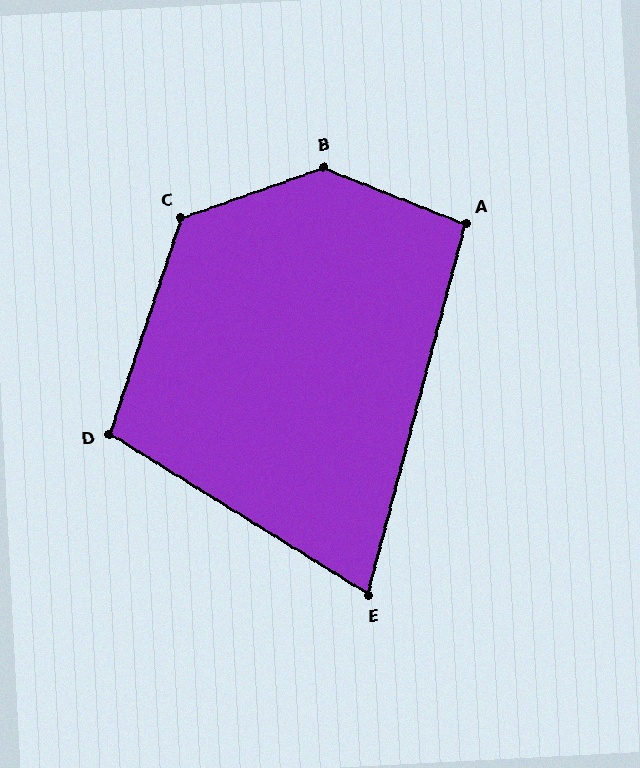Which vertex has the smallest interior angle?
E, at approximately 73 degrees.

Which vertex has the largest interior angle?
B, at approximately 139 degrees.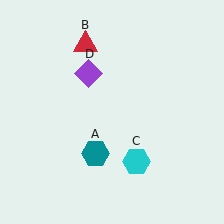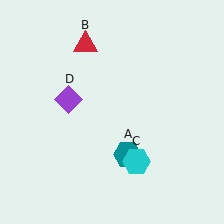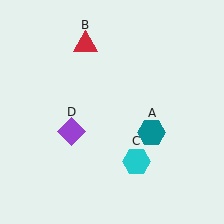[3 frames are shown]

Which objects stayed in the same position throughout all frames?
Red triangle (object B) and cyan hexagon (object C) remained stationary.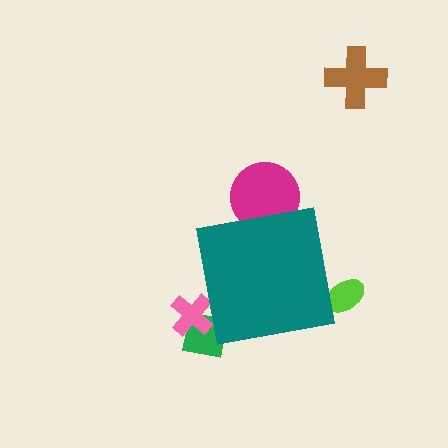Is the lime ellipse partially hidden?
Yes, the lime ellipse is partially hidden behind the teal square.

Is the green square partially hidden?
Yes, the green square is partially hidden behind the teal square.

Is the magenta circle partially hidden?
Yes, the magenta circle is partially hidden behind the teal square.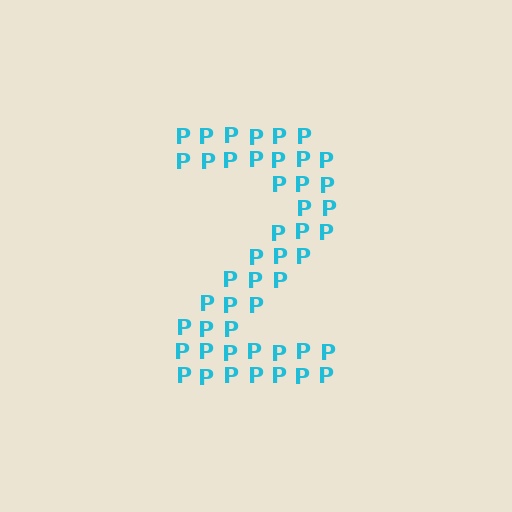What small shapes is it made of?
It is made of small letter P's.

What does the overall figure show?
The overall figure shows the digit 2.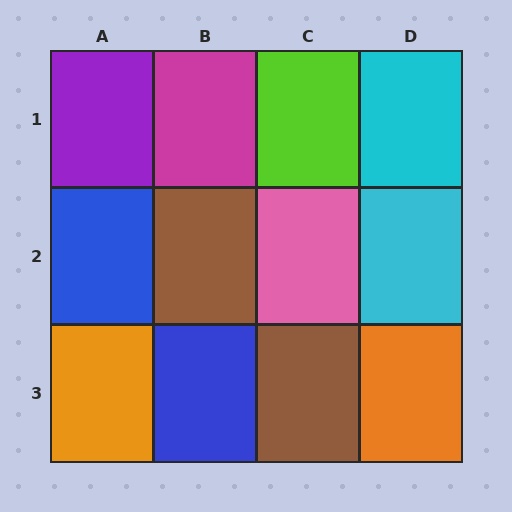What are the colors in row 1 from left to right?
Purple, magenta, lime, cyan.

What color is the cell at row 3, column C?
Brown.